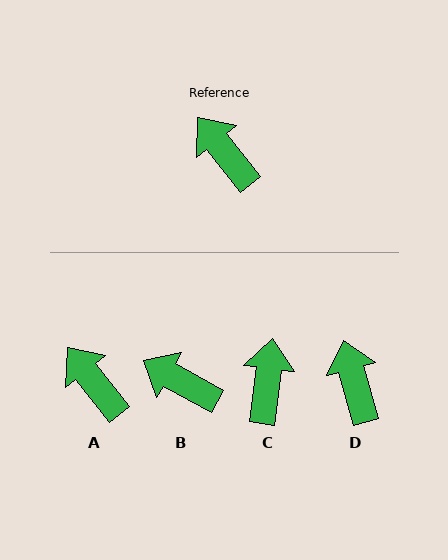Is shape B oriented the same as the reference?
No, it is off by about 23 degrees.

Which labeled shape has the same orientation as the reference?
A.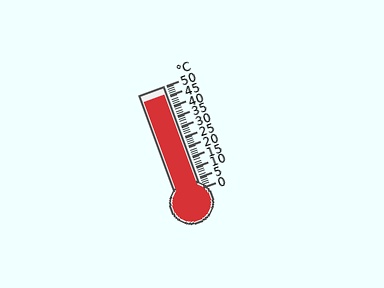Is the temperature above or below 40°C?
The temperature is above 40°C.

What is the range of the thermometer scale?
The thermometer scale ranges from 0°C to 50°C.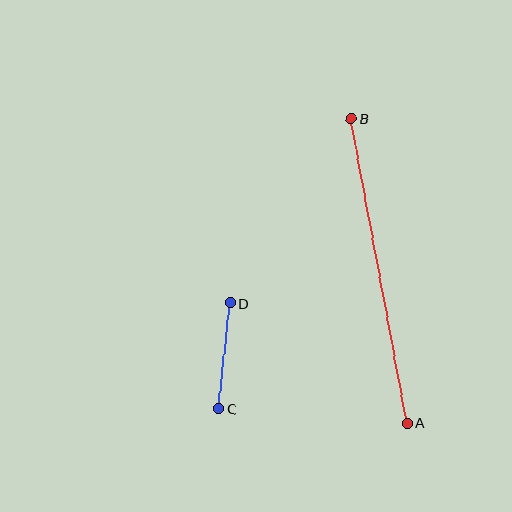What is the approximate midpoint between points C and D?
The midpoint is at approximately (225, 356) pixels.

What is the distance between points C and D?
The distance is approximately 107 pixels.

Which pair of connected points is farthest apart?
Points A and B are farthest apart.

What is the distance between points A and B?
The distance is approximately 310 pixels.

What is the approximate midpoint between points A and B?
The midpoint is at approximately (379, 271) pixels.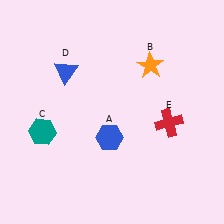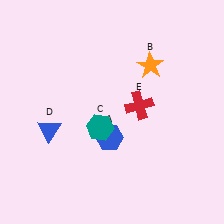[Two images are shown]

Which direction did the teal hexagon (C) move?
The teal hexagon (C) moved right.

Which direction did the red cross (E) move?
The red cross (E) moved left.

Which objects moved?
The objects that moved are: the teal hexagon (C), the blue triangle (D), the red cross (E).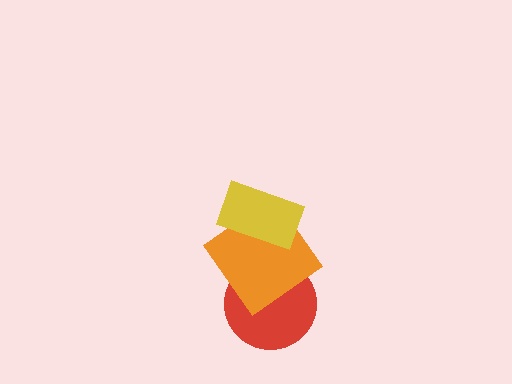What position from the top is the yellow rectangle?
The yellow rectangle is 1st from the top.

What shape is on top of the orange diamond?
The yellow rectangle is on top of the orange diamond.